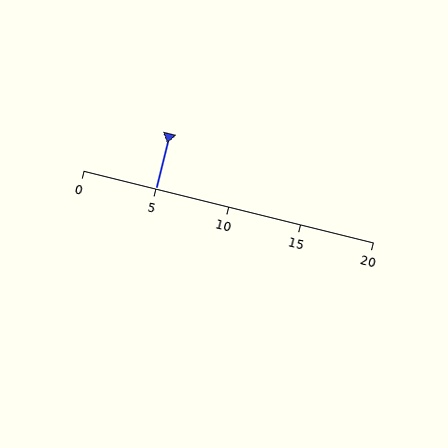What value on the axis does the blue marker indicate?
The marker indicates approximately 5.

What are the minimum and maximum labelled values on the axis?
The axis runs from 0 to 20.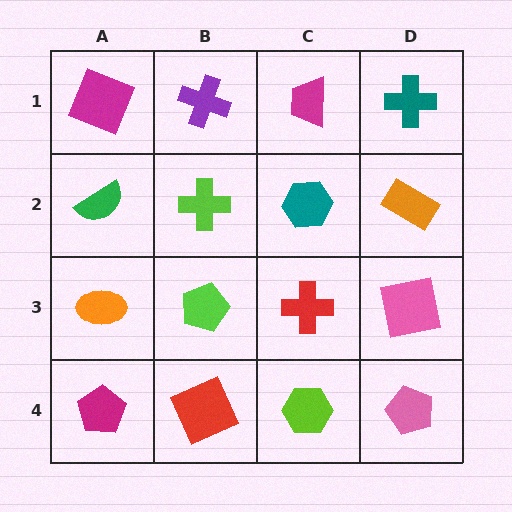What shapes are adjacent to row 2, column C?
A magenta trapezoid (row 1, column C), a red cross (row 3, column C), a lime cross (row 2, column B), an orange rectangle (row 2, column D).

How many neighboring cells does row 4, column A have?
2.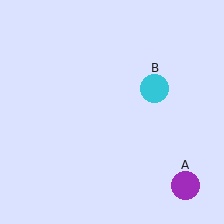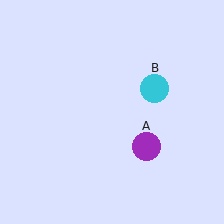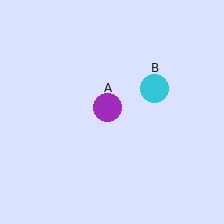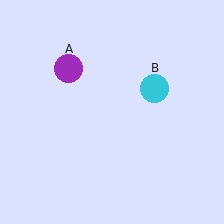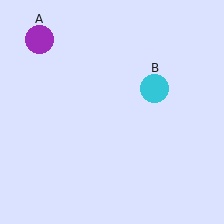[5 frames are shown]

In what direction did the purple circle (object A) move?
The purple circle (object A) moved up and to the left.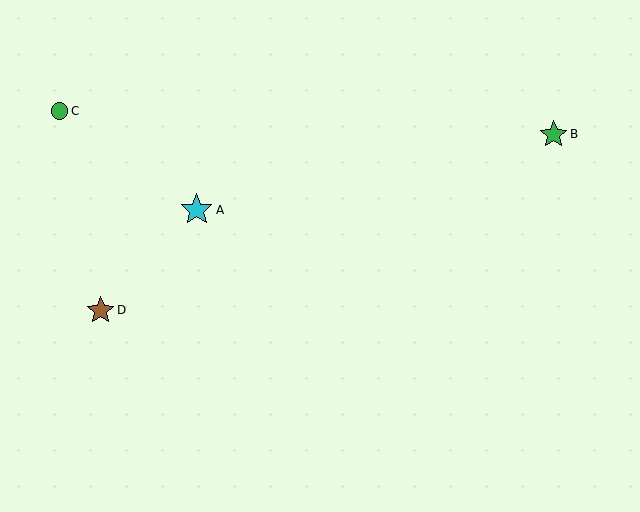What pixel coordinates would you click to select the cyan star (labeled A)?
Click at (197, 210) to select the cyan star A.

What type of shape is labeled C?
Shape C is a green circle.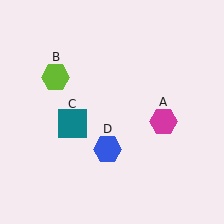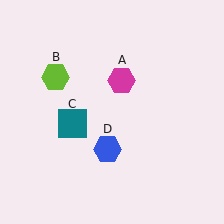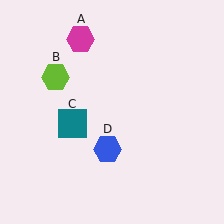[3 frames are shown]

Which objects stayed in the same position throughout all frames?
Lime hexagon (object B) and teal square (object C) and blue hexagon (object D) remained stationary.